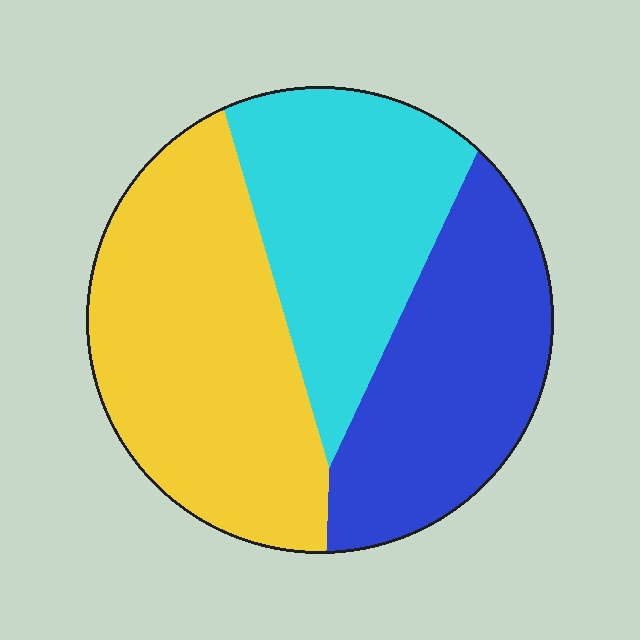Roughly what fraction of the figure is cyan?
Cyan covers 30% of the figure.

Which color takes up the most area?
Yellow, at roughly 40%.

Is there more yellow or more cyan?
Yellow.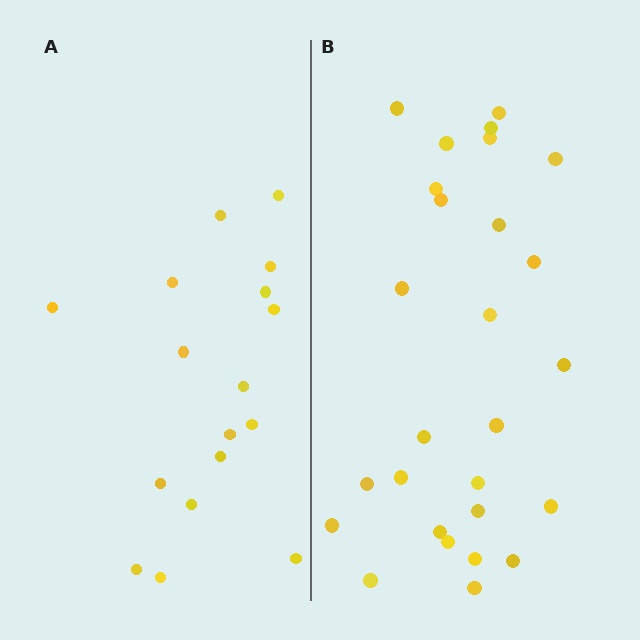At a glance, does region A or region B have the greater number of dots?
Region B (the right region) has more dots.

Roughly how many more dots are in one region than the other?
Region B has roughly 10 or so more dots than region A.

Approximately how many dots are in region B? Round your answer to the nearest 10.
About 30 dots. (The exact count is 27, which rounds to 30.)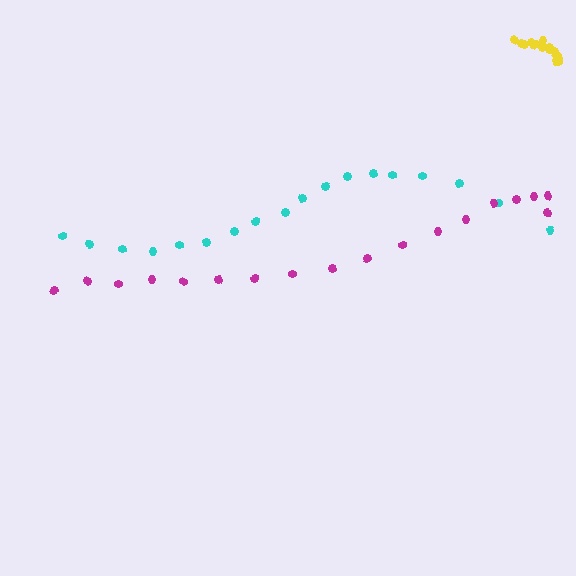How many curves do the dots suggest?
There are 3 distinct paths.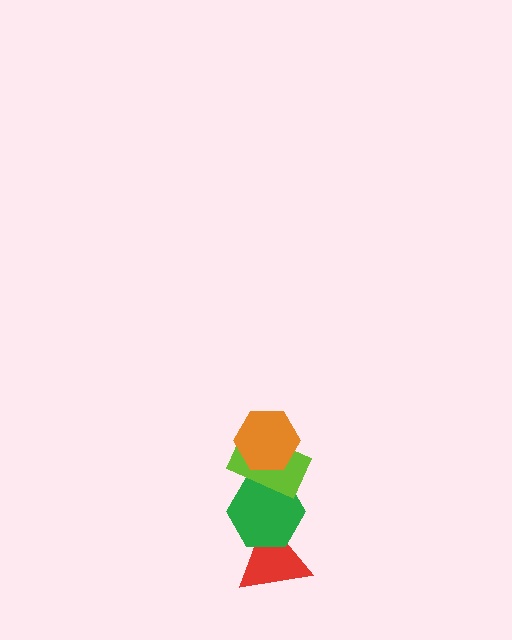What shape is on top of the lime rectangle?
The orange hexagon is on top of the lime rectangle.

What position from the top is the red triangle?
The red triangle is 4th from the top.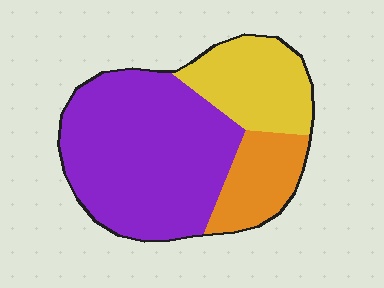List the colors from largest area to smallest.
From largest to smallest: purple, yellow, orange.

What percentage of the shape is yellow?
Yellow takes up about one quarter (1/4) of the shape.